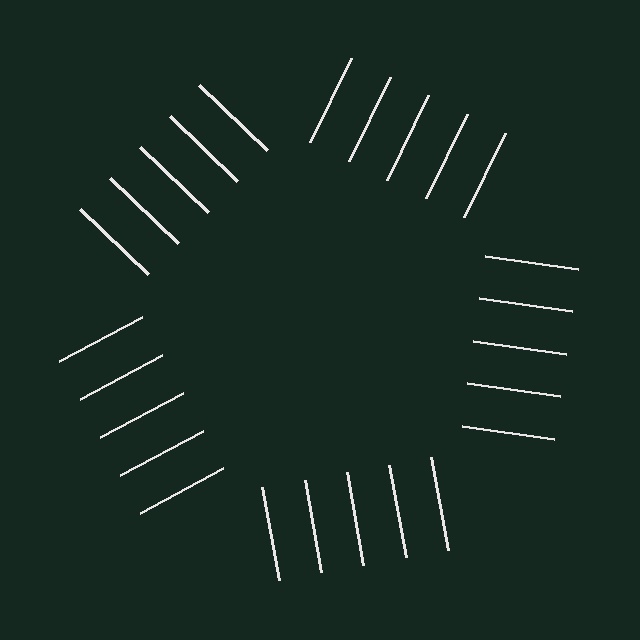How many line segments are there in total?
25 — 5 along each of the 5 edges.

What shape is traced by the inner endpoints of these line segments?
An illusory pentagon — the line segments terminate on its edges but no continuous stroke is drawn.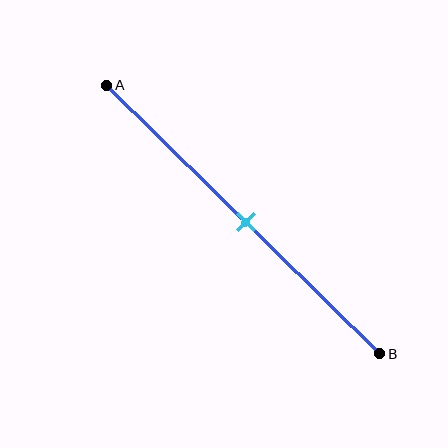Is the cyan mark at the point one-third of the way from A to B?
No, the mark is at about 50% from A, not at the 33% one-third point.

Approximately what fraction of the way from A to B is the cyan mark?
The cyan mark is approximately 50% of the way from A to B.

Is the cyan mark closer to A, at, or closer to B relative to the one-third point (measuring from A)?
The cyan mark is closer to point B than the one-third point of segment AB.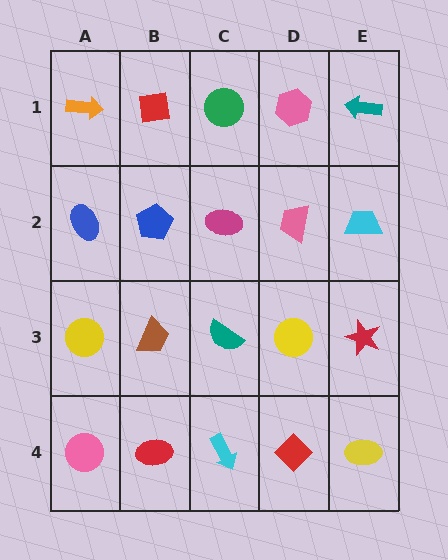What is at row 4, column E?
A yellow ellipse.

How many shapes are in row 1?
5 shapes.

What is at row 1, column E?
A teal arrow.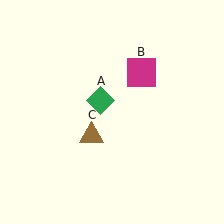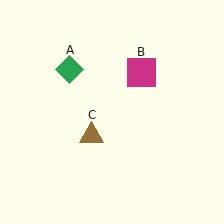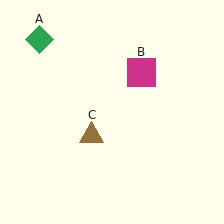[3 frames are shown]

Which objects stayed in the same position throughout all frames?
Magenta square (object B) and brown triangle (object C) remained stationary.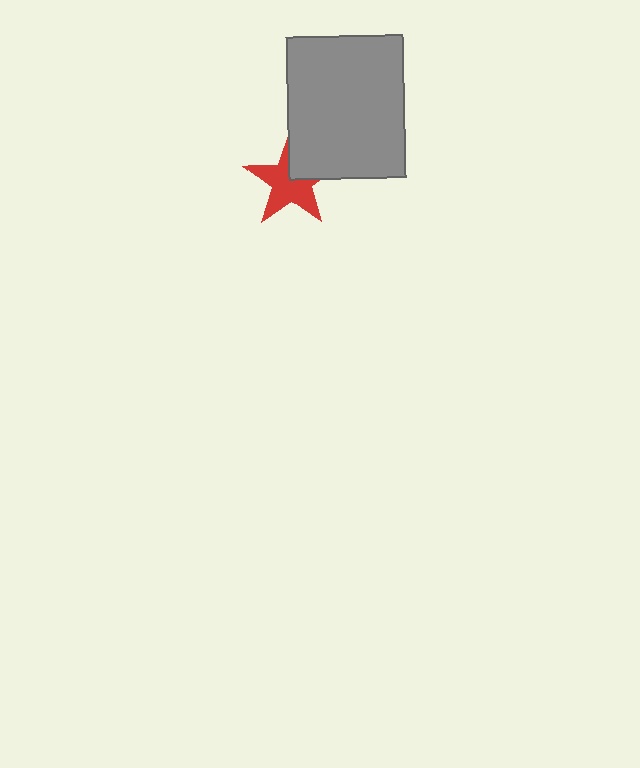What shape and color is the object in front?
The object in front is a gray rectangle.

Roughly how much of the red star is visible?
Most of it is visible (roughly 70%).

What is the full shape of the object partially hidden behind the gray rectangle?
The partially hidden object is a red star.